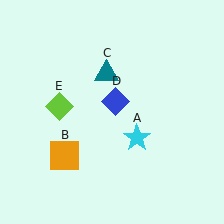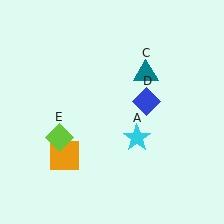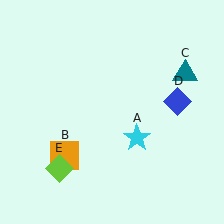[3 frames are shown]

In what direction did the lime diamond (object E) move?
The lime diamond (object E) moved down.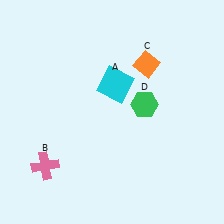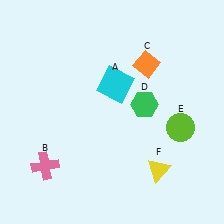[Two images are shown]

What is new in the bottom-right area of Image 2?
A lime circle (E) was added in the bottom-right area of Image 2.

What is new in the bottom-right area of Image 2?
A yellow triangle (F) was added in the bottom-right area of Image 2.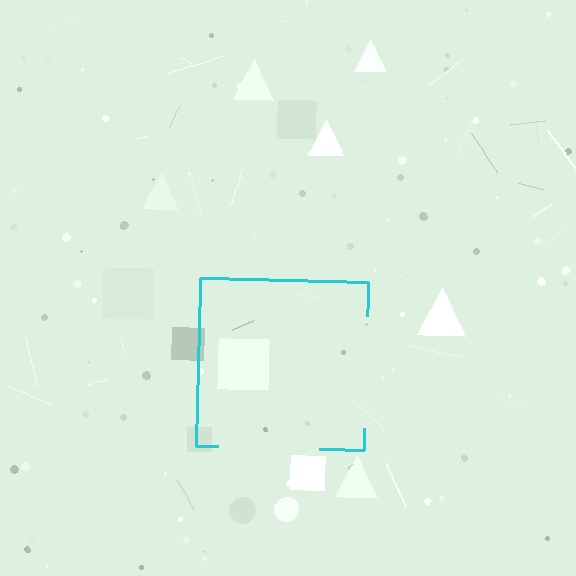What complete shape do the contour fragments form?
The contour fragments form a square.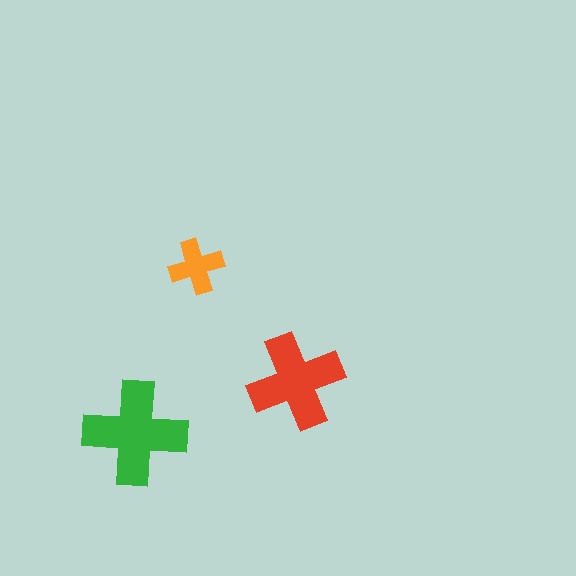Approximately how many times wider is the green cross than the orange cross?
About 2 times wider.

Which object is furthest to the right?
The red cross is rightmost.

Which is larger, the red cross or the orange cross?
The red one.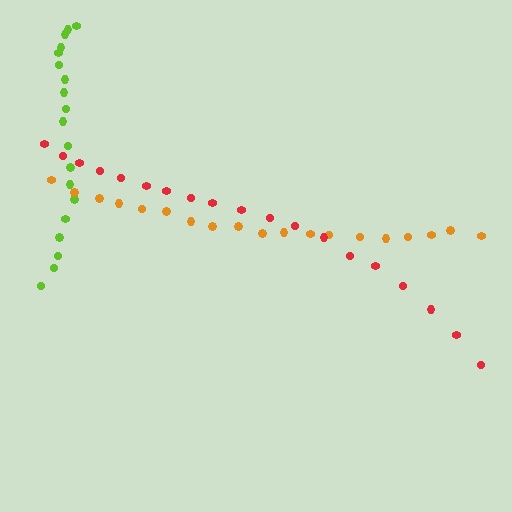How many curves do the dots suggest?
There are 3 distinct paths.